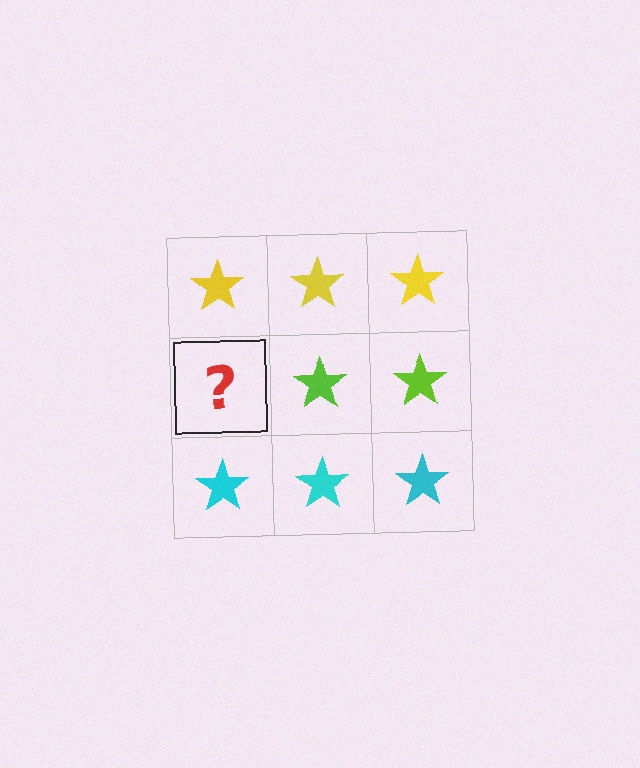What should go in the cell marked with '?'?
The missing cell should contain a lime star.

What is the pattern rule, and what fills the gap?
The rule is that each row has a consistent color. The gap should be filled with a lime star.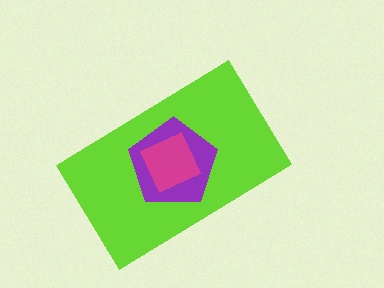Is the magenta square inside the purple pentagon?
Yes.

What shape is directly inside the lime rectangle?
The purple pentagon.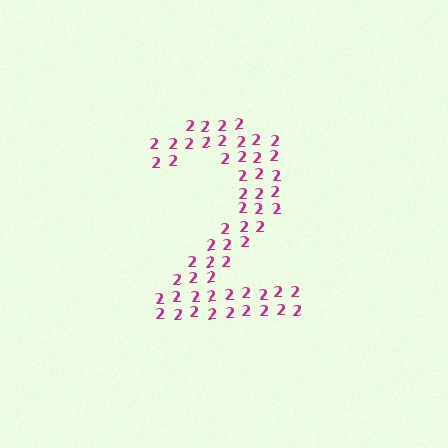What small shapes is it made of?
It is made of small digit 2's.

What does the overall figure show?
The overall figure shows the digit 2.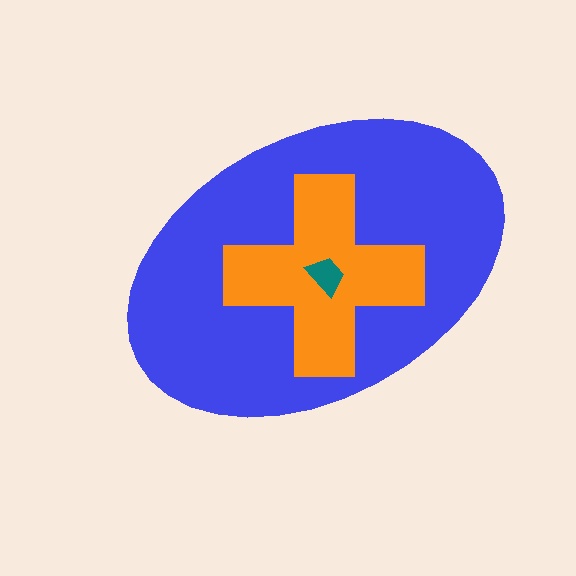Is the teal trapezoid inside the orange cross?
Yes.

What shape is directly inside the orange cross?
The teal trapezoid.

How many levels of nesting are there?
3.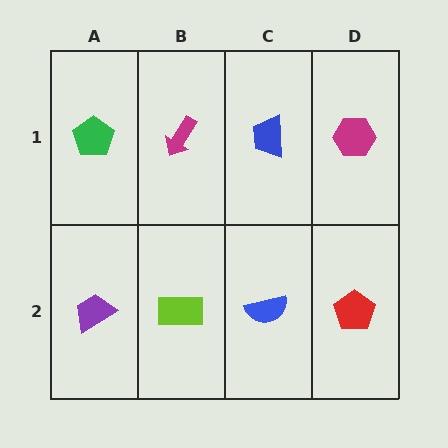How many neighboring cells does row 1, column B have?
3.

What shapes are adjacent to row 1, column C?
A blue semicircle (row 2, column C), a magenta arrow (row 1, column B), a magenta hexagon (row 1, column D).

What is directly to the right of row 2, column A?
A lime rectangle.